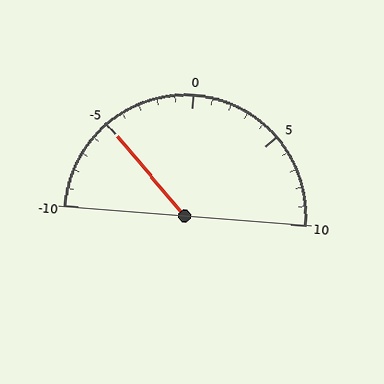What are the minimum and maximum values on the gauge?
The gauge ranges from -10 to 10.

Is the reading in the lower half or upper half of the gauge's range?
The reading is in the lower half of the range (-10 to 10).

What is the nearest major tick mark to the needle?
The nearest major tick mark is -5.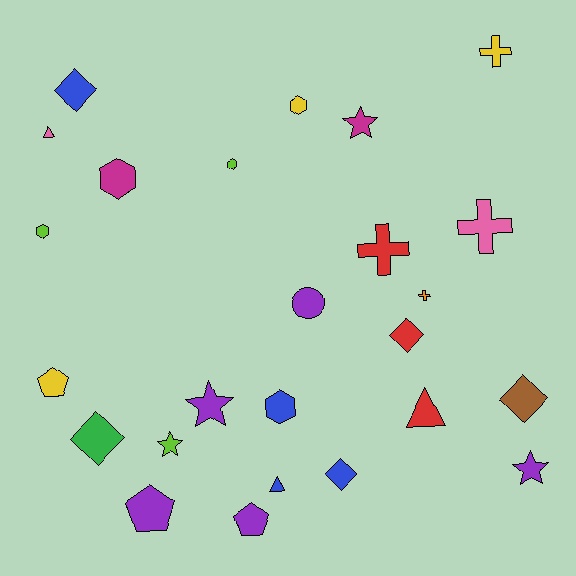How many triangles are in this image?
There are 3 triangles.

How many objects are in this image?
There are 25 objects.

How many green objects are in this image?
There is 1 green object.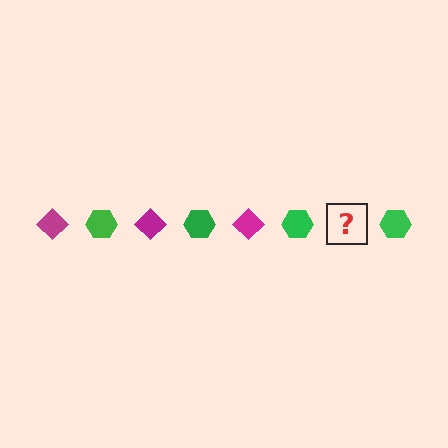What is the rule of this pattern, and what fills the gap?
The rule is that the pattern alternates between magenta diamond and green hexagon. The gap should be filled with a magenta diamond.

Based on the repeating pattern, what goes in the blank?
The blank should be a magenta diamond.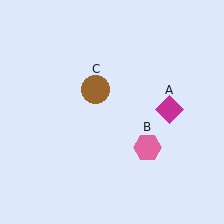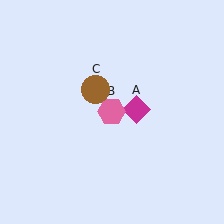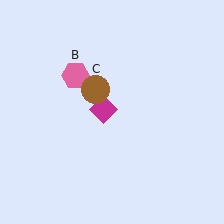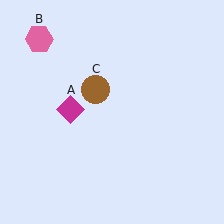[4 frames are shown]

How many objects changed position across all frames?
2 objects changed position: magenta diamond (object A), pink hexagon (object B).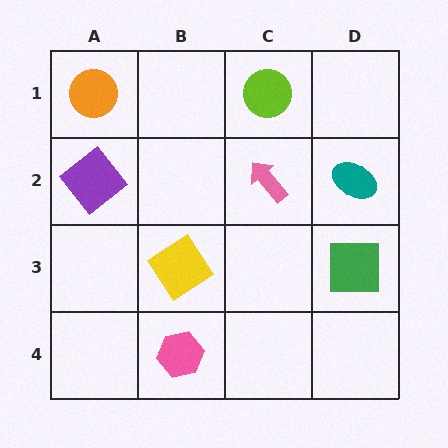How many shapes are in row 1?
2 shapes.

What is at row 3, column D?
A green square.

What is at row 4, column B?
A pink hexagon.